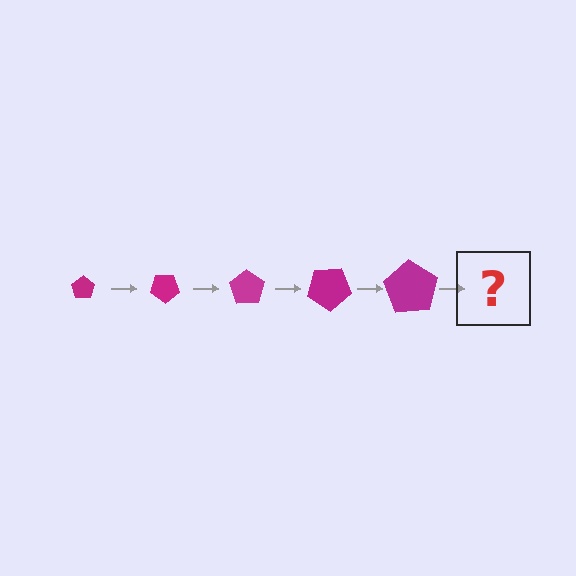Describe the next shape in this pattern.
It should be a pentagon, larger than the previous one and rotated 175 degrees from the start.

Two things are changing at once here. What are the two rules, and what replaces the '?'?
The two rules are that the pentagon grows larger each step and it rotates 35 degrees each step. The '?' should be a pentagon, larger than the previous one and rotated 175 degrees from the start.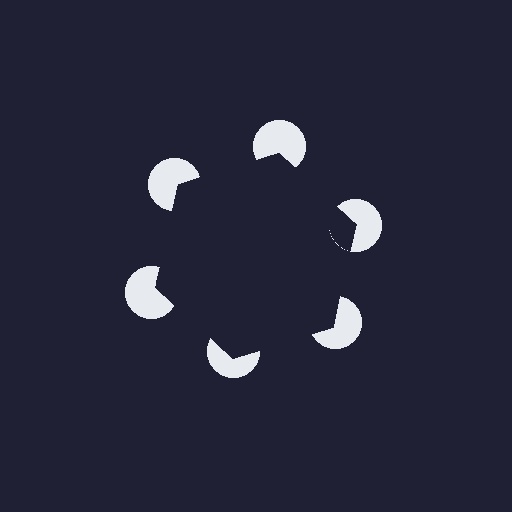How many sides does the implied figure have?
6 sides.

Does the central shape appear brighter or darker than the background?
It typically appears slightly darker than the background, even though no actual brightness change is drawn.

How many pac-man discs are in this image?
There are 6 — one at each vertex of the illusory hexagon.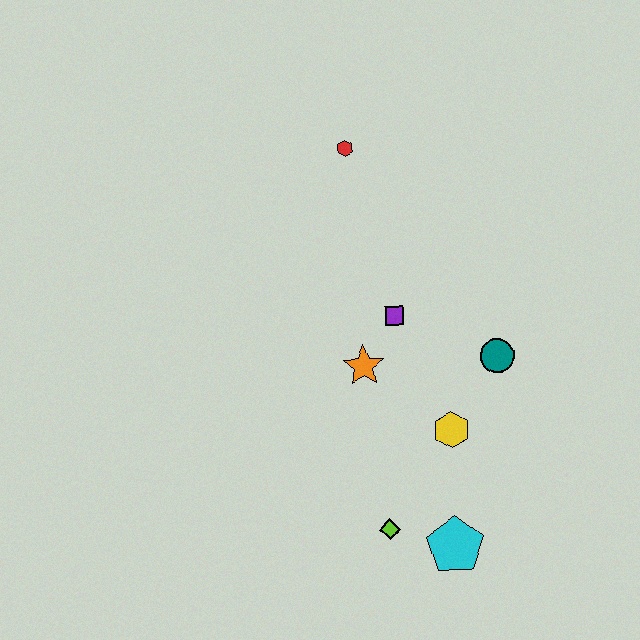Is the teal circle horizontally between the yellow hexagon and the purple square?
No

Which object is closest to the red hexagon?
The purple square is closest to the red hexagon.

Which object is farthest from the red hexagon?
The cyan pentagon is farthest from the red hexagon.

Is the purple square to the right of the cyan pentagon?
No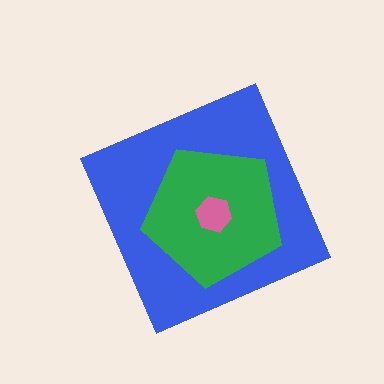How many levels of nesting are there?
3.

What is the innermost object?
The pink hexagon.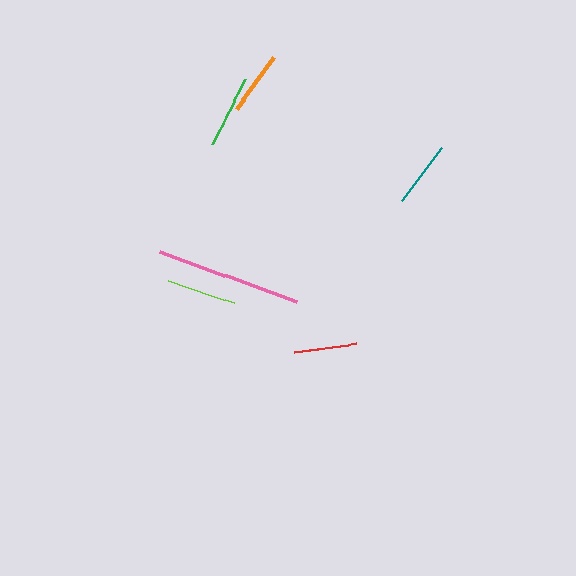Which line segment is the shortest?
The red line is the shortest at approximately 64 pixels.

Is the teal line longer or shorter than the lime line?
The lime line is longer than the teal line.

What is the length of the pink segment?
The pink segment is approximately 146 pixels long.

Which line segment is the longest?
The pink line is the longest at approximately 146 pixels.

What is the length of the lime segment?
The lime segment is approximately 70 pixels long.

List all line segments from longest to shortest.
From longest to shortest: pink, green, lime, teal, orange, red.